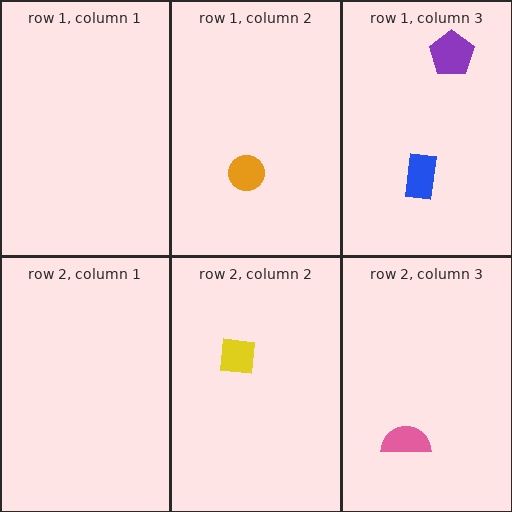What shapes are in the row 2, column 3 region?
The pink semicircle.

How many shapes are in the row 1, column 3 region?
2.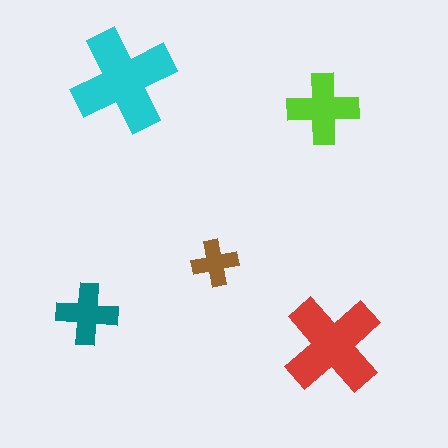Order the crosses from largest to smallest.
the cyan one, the red one, the lime one, the teal one, the brown one.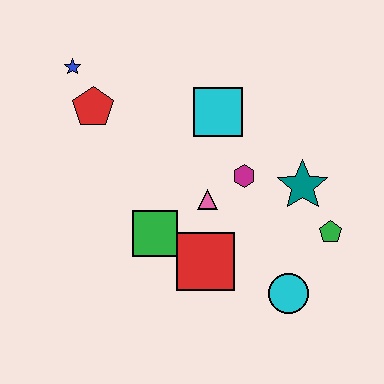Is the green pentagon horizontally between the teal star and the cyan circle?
No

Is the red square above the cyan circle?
Yes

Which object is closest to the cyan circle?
The green pentagon is closest to the cyan circle.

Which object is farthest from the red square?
The blue star is farthest from the red square.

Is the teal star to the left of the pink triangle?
No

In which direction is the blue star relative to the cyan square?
The blue star is to the left of the cyan square.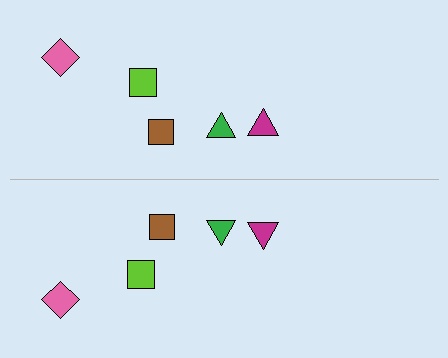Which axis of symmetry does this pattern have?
The pattern has a horizontal axis of symmetry running through the center of the image.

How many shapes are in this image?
There are 10 shapes in this image.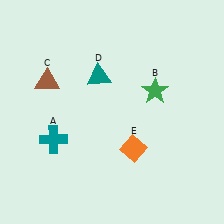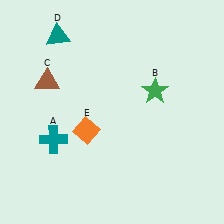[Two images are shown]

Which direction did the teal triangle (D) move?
The teal triangle (D) moved left.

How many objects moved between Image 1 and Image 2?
2 objects moved between the two images.